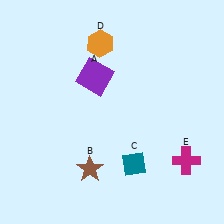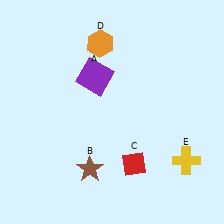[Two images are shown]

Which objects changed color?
C changed from teal to red. E changed from magenta to yellow.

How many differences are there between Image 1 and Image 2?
There are 2 differences between the two images.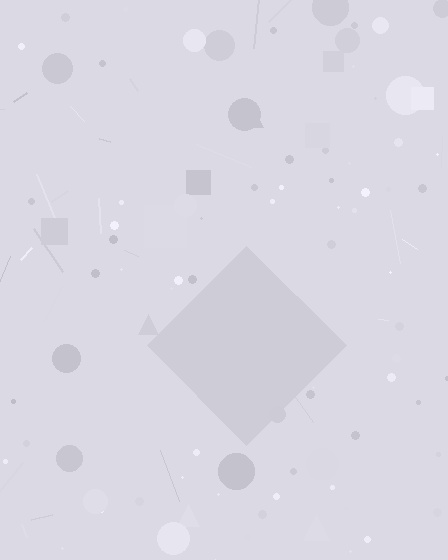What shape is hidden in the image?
A diamond is hidden in the image.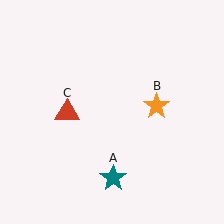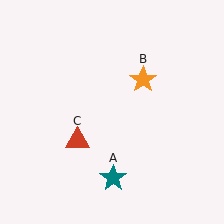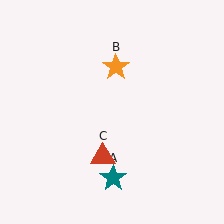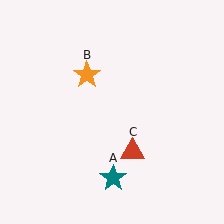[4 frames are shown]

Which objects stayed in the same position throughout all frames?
Teal star (object A) remained stationary.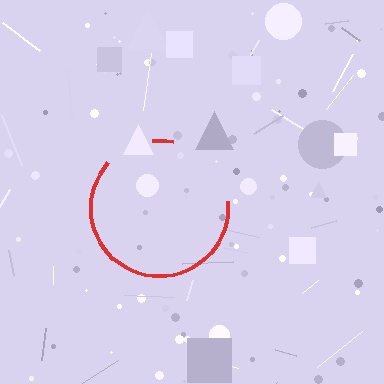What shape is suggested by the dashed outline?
The dashed outline suggests a circle.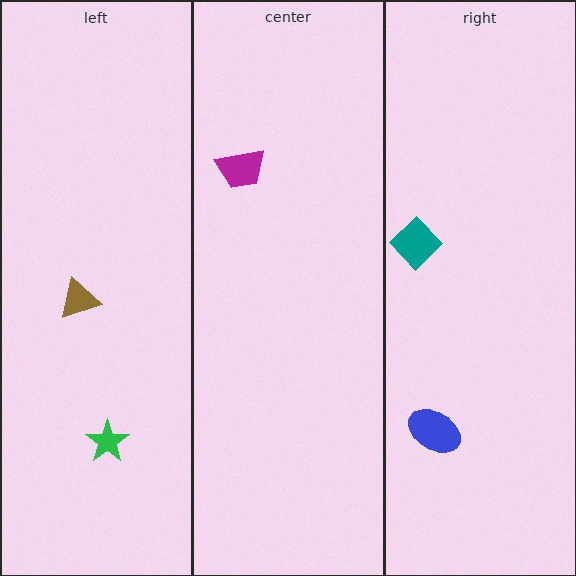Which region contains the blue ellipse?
The right region.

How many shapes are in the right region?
2.